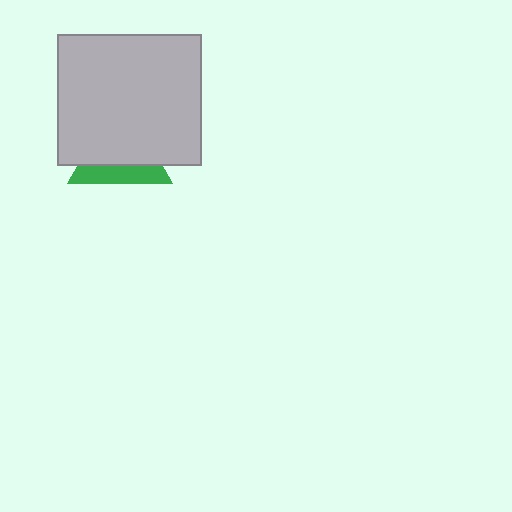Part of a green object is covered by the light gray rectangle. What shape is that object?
It is a triangle.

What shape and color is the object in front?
The object in front is a light gray rectangle.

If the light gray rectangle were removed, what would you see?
You would see the complete green triangle.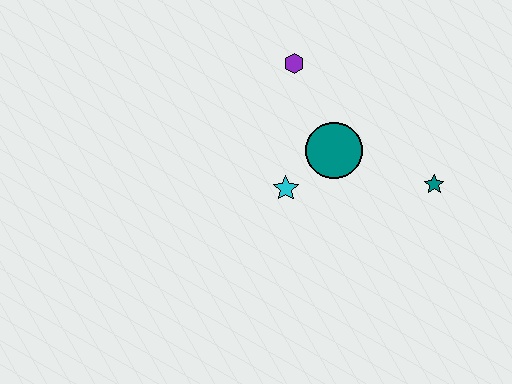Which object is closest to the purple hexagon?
The teal circle is closest to the purple hexagon.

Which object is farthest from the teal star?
The purple hexagon is farthest from the teal star.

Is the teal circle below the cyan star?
No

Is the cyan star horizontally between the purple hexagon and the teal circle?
No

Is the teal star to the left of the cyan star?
No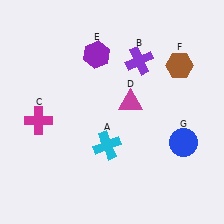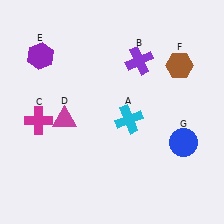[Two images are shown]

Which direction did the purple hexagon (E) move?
The purple hexagon (E) moved left.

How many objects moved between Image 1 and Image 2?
3 objects moved between the two images.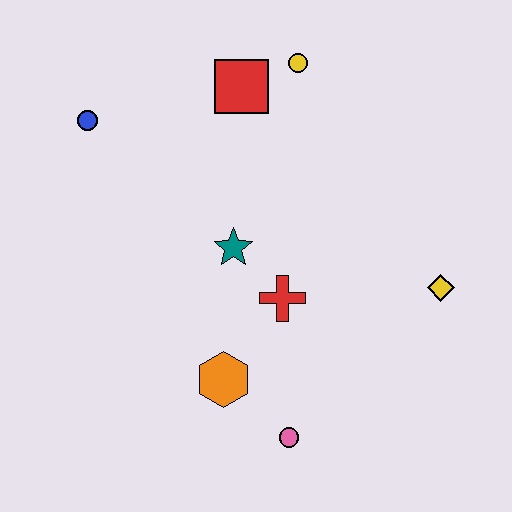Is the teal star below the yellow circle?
Yes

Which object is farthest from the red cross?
The blue circle is farthest from the red cross.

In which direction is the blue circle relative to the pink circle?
The blue circle is above the pink circle.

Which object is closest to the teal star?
The red cross is closest to the teal star.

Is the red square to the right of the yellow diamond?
No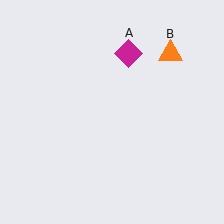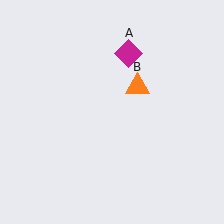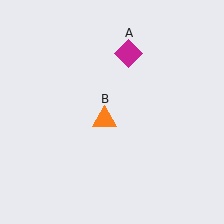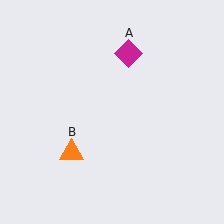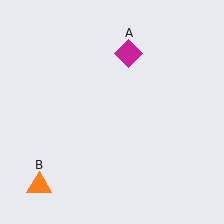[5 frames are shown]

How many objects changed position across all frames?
1 object changed position: orange triangle (object B).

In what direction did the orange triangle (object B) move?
The orange triangle (object B) moved down and to the left.